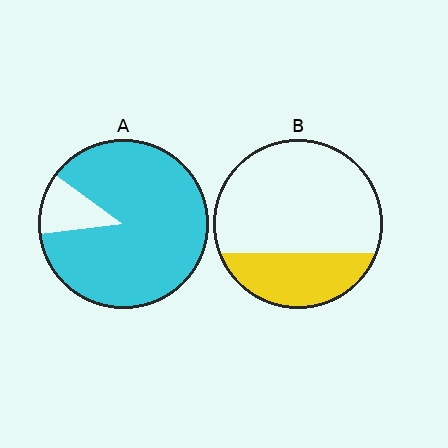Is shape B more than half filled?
No.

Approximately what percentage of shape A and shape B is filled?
A is approximately 90% and B is approximately 30%.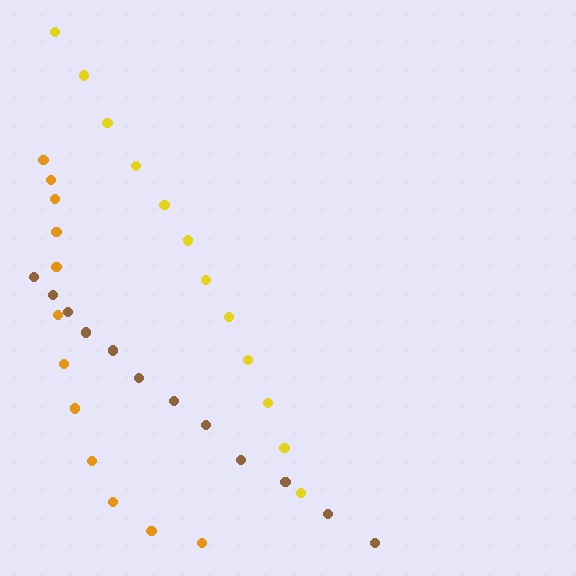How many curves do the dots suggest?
There are 3 distinct paths.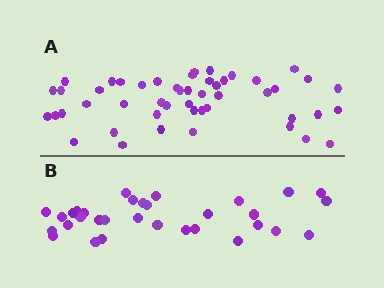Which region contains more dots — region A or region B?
Region A (the top region) has more dots.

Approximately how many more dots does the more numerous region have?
Region A has approximately 15 more dots than region B.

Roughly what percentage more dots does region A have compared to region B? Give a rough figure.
About 55% more.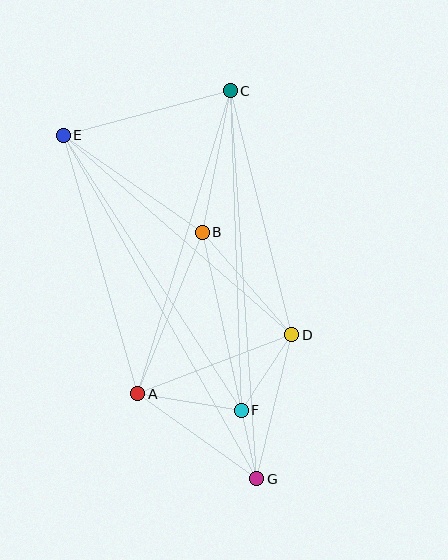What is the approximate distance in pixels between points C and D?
The distance between C and D is approximately 252 pixels.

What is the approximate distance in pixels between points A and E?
The distance between A and E is approximately 269 pixels.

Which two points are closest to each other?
Points F and G are closest to each other.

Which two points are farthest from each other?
Points E and G are farthest from each other.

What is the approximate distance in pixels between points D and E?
The distance between D and E is approximately 303 pixels.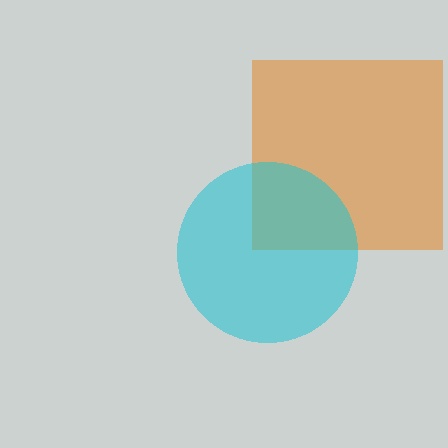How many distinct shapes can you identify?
There are 2 distinct shapes: an orange square, a cyan circle.